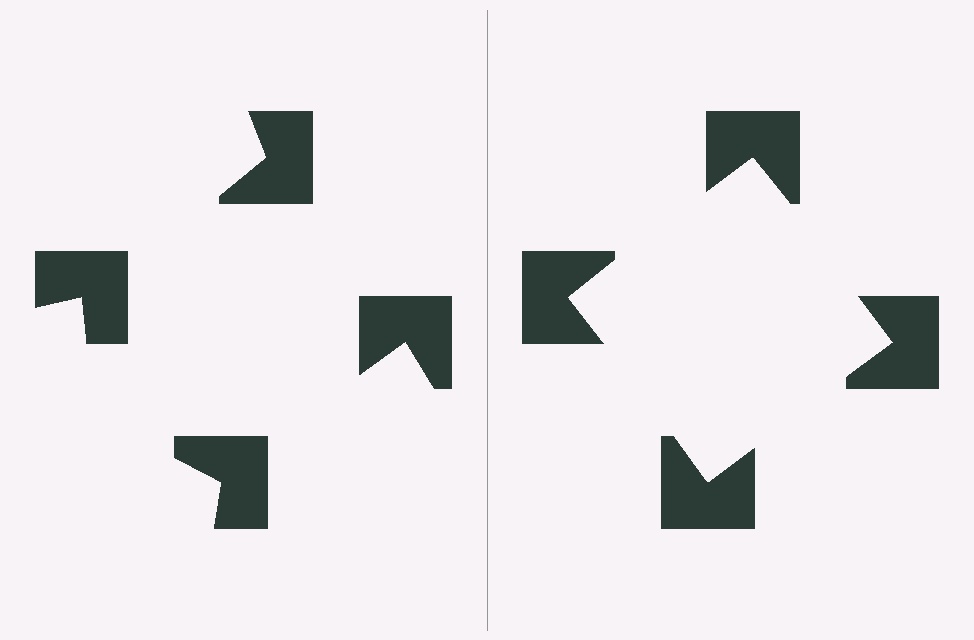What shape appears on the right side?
An illusory square.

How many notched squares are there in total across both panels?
8 — 4 on each side.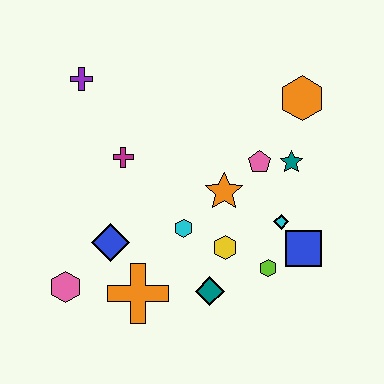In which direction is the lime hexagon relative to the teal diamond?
The lime hexagon is to the right of the teal diamond.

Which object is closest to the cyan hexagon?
The yellow hexagon is closest to the cyan hexagon.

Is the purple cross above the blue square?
Yes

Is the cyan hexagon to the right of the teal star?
No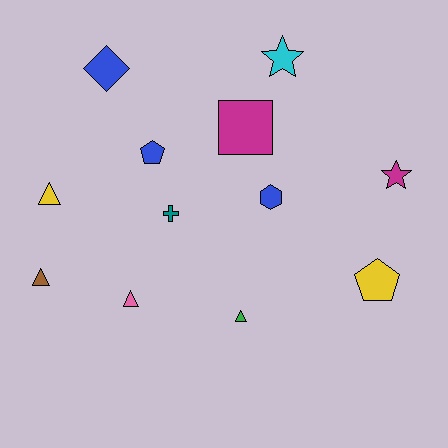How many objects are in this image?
There are 12 objects.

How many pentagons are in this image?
There are 2 pentagons.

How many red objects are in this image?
There are no red objects.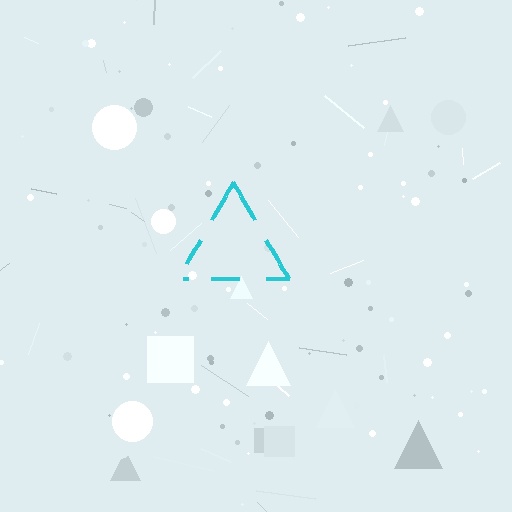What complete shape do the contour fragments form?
The contour fragments form a triangle.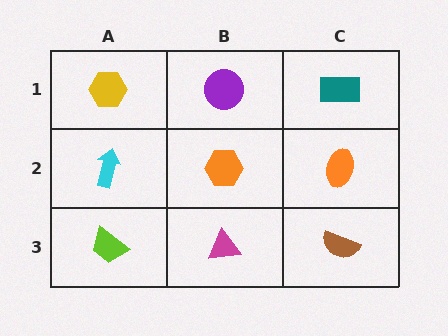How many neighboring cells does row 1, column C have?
2.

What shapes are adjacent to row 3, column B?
An orange hexagon (row 2, column B), a lime trapezoid (row 3, column A), a brown semicircle (row 3, column C).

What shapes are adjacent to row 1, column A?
A cyan arrow (row 2, column A), a purple circle (row 1, column B).